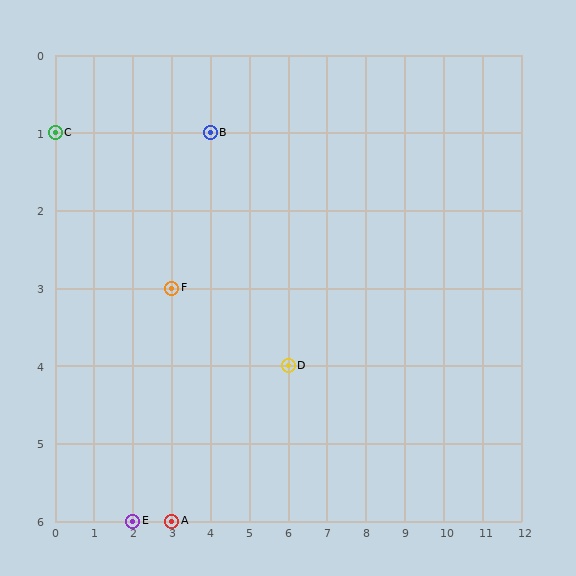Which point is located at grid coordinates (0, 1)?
Point C is at (0, 1).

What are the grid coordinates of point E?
Point E is at grid coordinates (2, 6).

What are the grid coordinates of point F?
Point F is at grid coordinates (3, 3).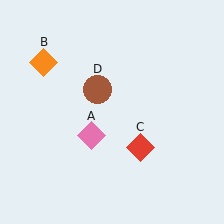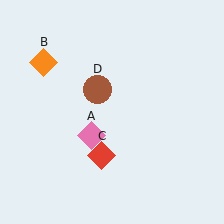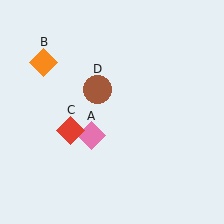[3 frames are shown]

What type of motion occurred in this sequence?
The red diamond (object C) rotated clockwise around the center of the scene.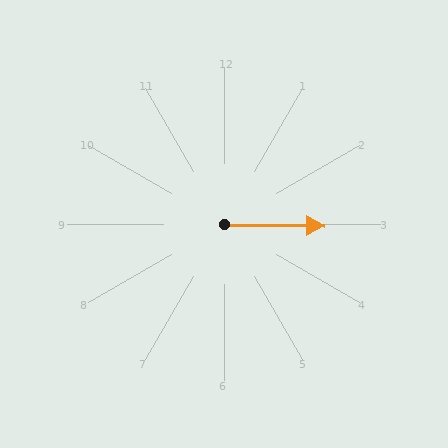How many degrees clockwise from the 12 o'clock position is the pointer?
Approximately 91 degrees.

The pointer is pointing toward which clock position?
Roughly 3 o'clock.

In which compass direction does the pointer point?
East.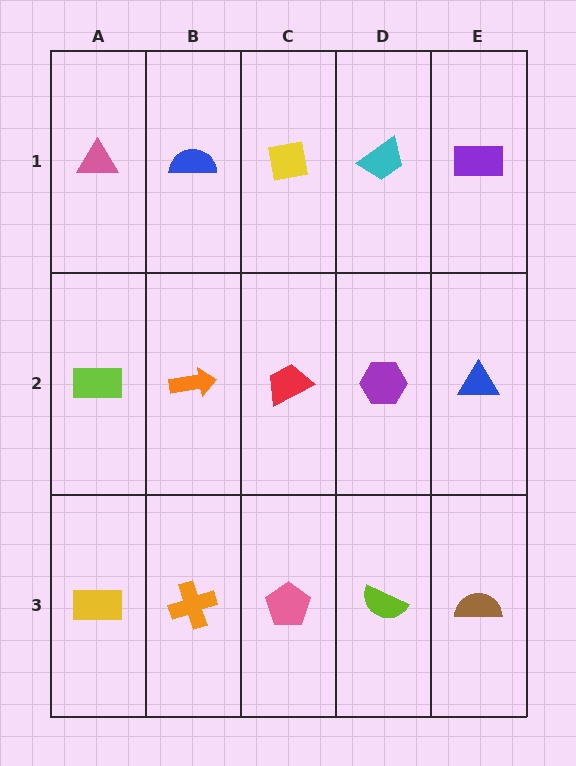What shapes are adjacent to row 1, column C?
A red trapezoid (row 2, column C), a blue semicircle (row 1, column B), a cyan trapezoid (row 1, column D).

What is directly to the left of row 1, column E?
A cyan trapezoid.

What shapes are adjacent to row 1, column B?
An orange arrow (row 2, column B), a pink triangle (row 1, column A), a yellow square (row 1, column C).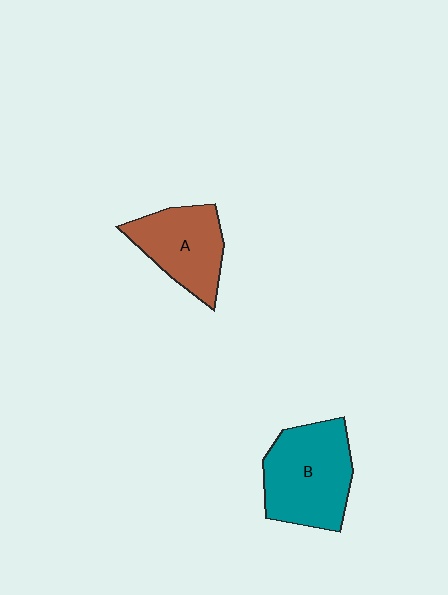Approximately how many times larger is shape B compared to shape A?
Approximately 1.3 times.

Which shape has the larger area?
Shape B (teal).